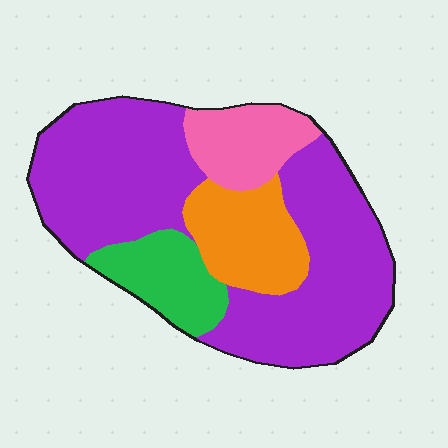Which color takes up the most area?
Purple, at roughly 60%.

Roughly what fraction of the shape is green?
Green covers roughly 10% of the shape.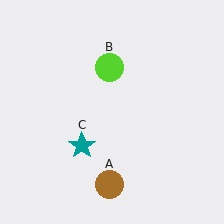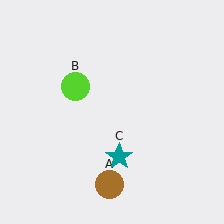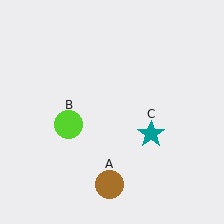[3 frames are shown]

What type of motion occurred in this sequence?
The lime circle (object B), teal star (object C) rotated counterclockwise around the center of the scene.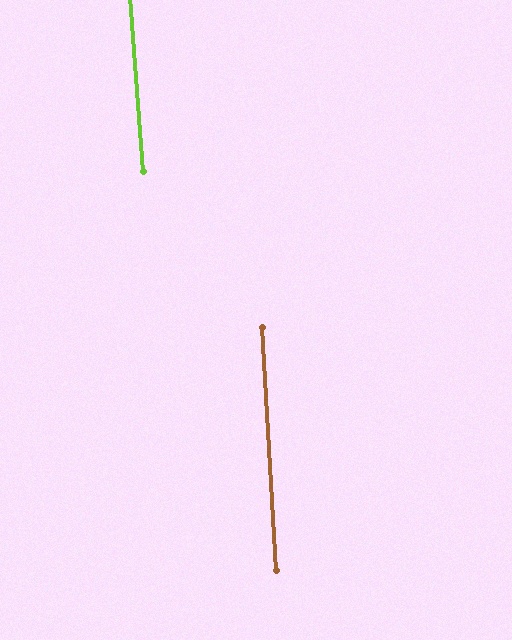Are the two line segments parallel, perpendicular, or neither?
Parallel — their directions differ by only 1.0°.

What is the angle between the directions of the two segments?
Approximately 1 degree.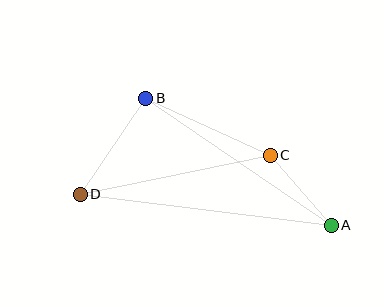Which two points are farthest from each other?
Points A and D are farthest from each other.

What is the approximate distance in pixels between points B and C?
The distance between B and C is approximately 137 pixels.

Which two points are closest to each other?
Points A and C are closest to each other.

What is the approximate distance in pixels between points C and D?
The distance between C and D is approximately 194 pixels.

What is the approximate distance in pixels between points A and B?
The distance between A and B is approximately 225 pixels.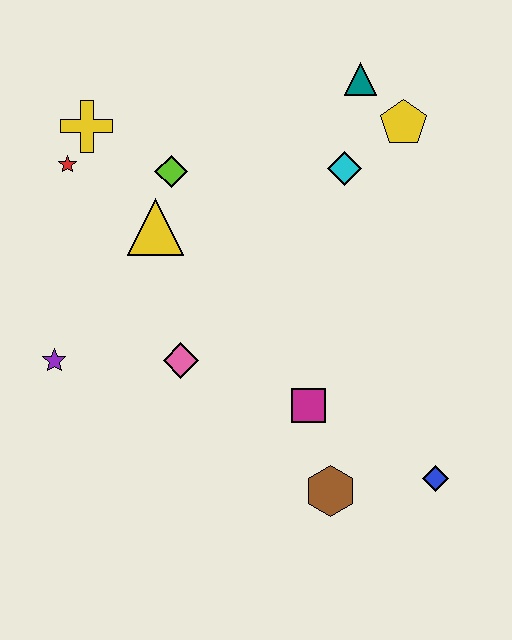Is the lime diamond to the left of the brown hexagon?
Yes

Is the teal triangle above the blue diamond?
Yes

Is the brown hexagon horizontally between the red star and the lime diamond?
No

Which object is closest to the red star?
The yellow cross is closest to the red star.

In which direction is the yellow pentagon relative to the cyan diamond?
The yellow pentagon is to the right of the cyan diamond.